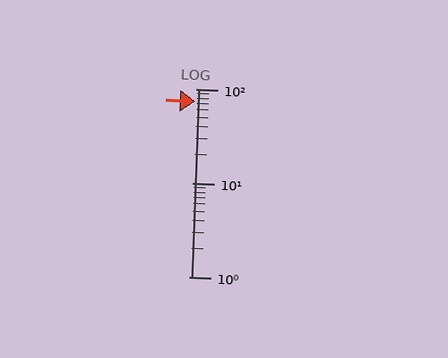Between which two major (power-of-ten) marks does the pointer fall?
The pointer is between 10 and 100.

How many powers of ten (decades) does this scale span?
The scale spans 2 decades, from 1 to 100.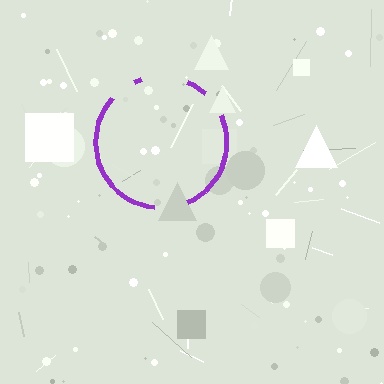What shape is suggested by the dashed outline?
The dashed outline suggests a circle.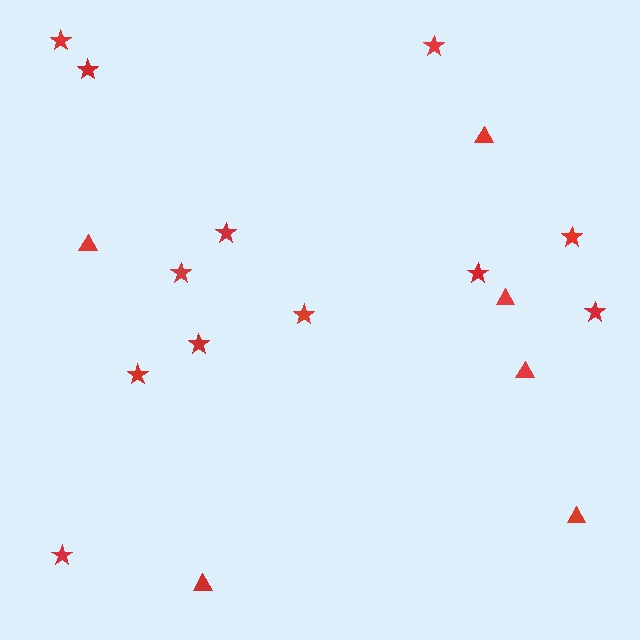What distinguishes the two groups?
There are 2 groups: one group of stars (12) and one group of triangles (6).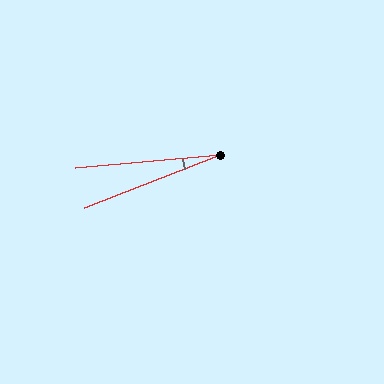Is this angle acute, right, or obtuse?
It is acute.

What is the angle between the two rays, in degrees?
Approximately 16 degrees.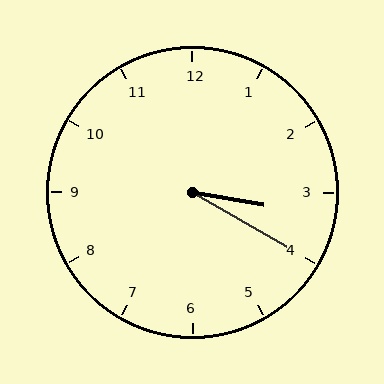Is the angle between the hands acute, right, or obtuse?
It is acute.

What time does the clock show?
3:20.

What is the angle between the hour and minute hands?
Approximately 20 degrees.